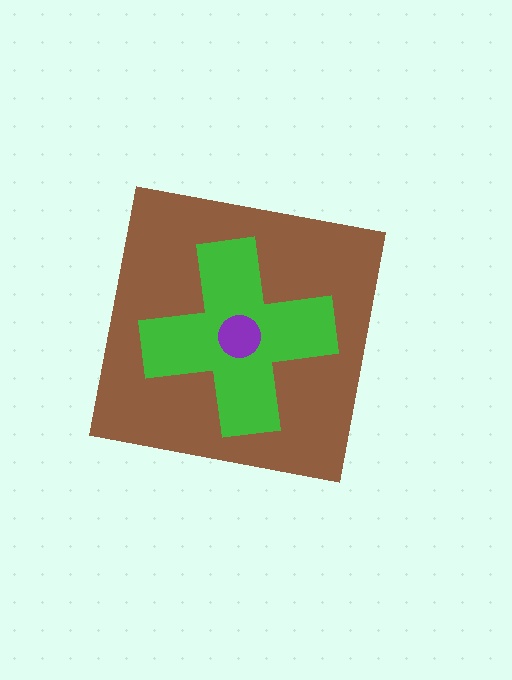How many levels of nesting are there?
3.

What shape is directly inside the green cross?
The purple circle.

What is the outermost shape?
The brown square.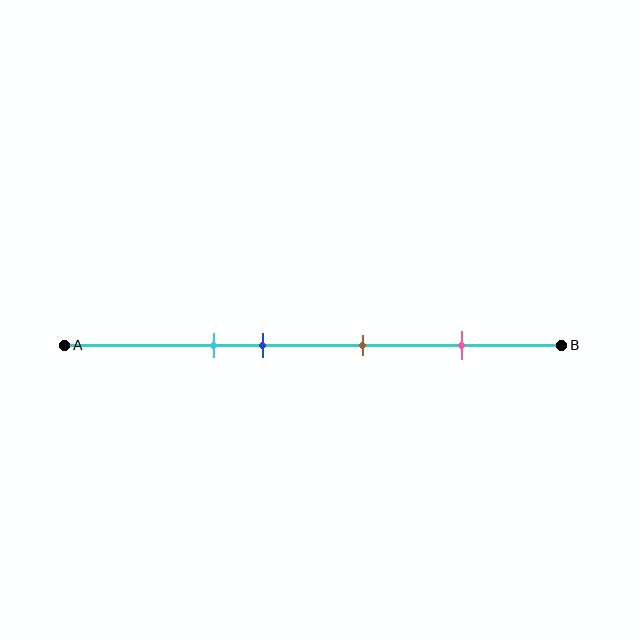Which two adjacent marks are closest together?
The cyan and blue marks are the closest adjacent pair.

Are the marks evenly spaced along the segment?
No, the marks are not evenly spaced.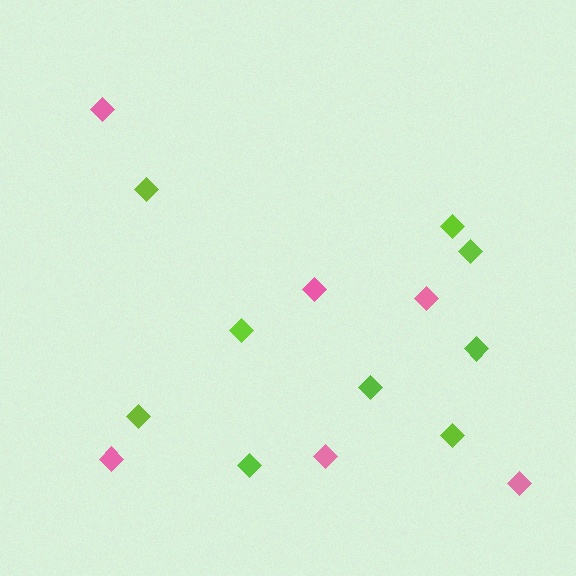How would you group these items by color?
There are 2 groups: one group of pink diamonds (6) and one group of lime diamonds (9).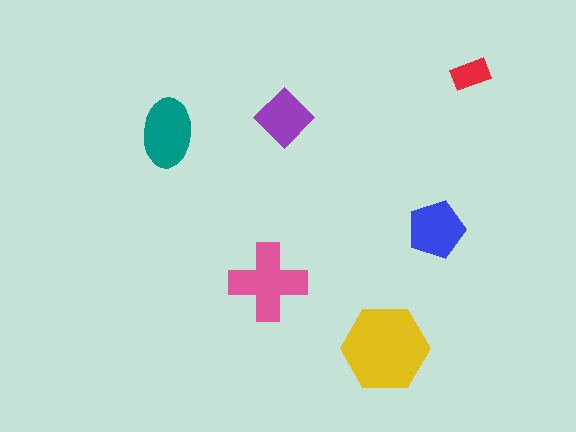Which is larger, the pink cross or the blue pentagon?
The pink cross.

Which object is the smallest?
The red rectangle.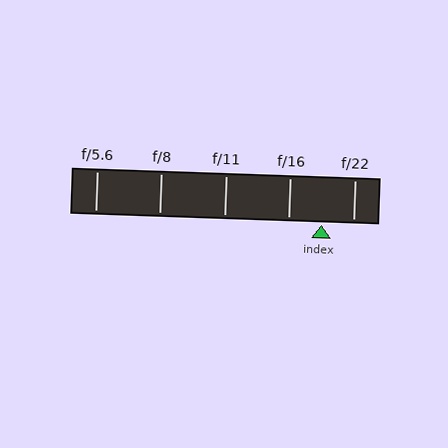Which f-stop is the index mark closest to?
The index mark is closest to f/22.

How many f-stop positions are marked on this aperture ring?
There are 5 f-stop positions marked.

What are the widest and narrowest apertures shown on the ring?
The widest aperture shown is f/5.6 and the narrowest is f/22.